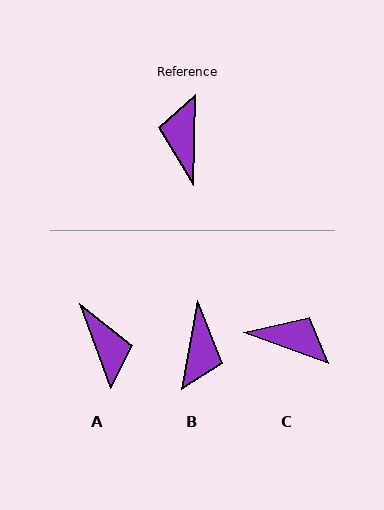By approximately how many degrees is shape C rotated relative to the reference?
Approximately 109 degrees clockwise.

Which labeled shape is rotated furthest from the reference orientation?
B, about 171 degrees away.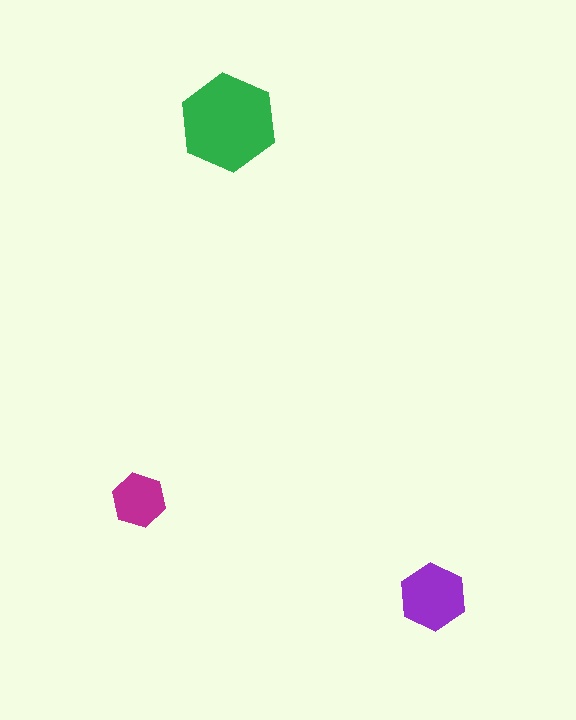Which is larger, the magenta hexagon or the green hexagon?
The green one.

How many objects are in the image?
There are 3 objects in the image.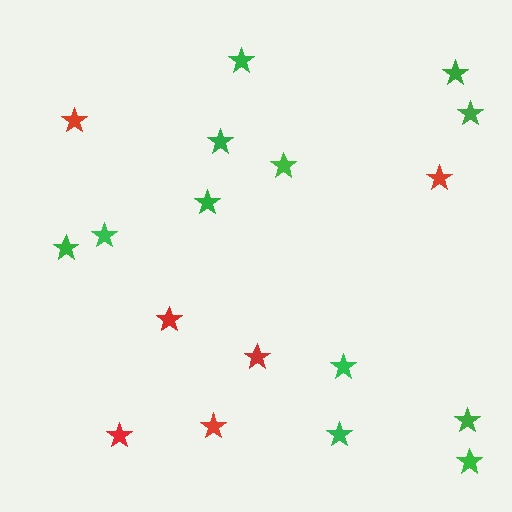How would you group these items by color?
There are 2 groups: one group of red stars (6) and one group of green stars (12).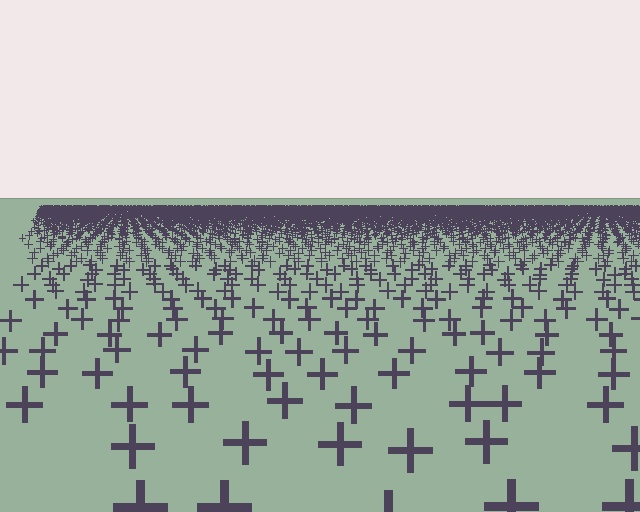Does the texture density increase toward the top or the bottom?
Density increases toward the top.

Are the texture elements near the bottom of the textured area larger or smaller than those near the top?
Larger. Near the bottom, elements are closer to the viewer and appear at a bigger on-screen size.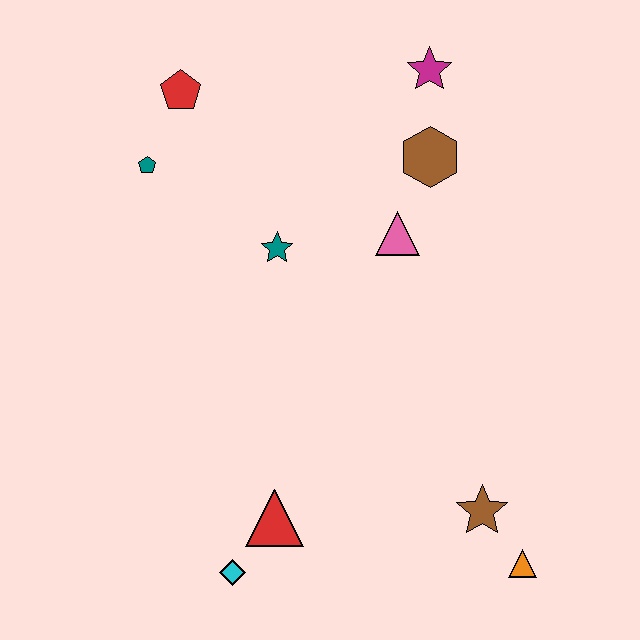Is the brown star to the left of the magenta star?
No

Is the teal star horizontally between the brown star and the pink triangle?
No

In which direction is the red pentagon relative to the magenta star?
The red pentagon is to the left of the magenta star.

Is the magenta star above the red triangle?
Yes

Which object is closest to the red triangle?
The cyan diamond is closest to the red triangle.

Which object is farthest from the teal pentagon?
The orange triangle is farthest from the teal pentagon.